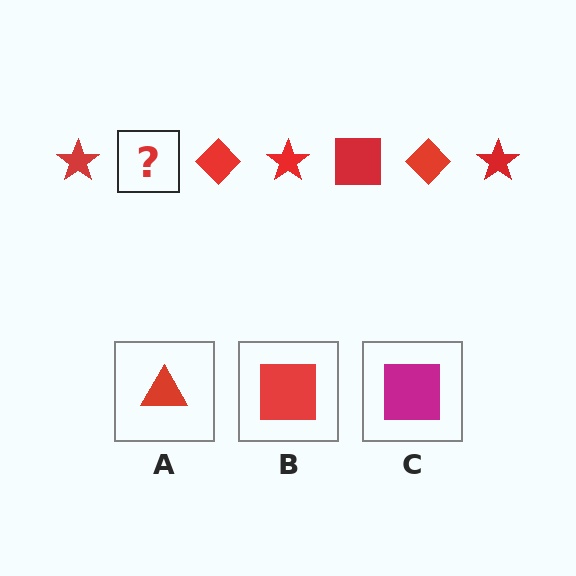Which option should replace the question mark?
Option B.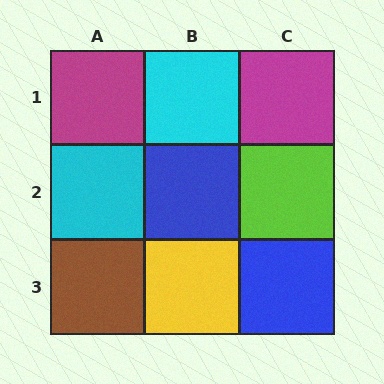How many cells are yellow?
1 cell is yellow.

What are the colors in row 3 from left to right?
Brown, yellow, blue.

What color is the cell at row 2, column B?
Blue.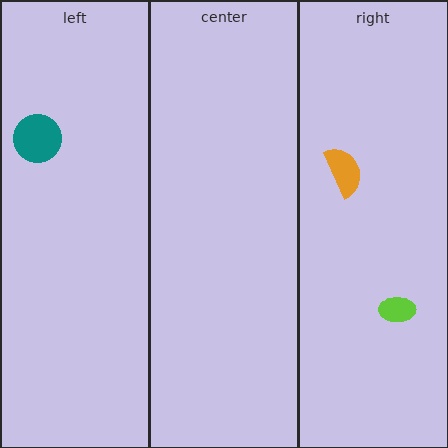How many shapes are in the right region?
2.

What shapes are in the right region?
The orange semicircle, the lime ellipse.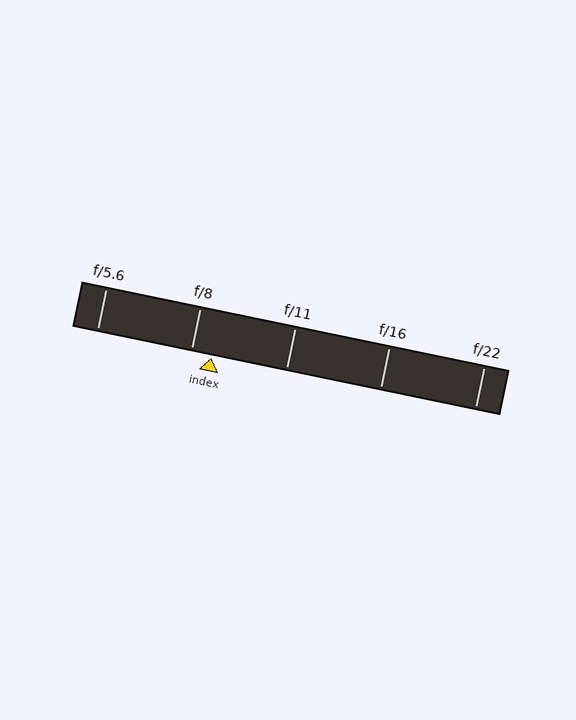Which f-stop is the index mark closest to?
The index mark is closest to f/8.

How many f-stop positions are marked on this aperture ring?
There are 5 f-stop positions marked.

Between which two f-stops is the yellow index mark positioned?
The index mark is between f/8 and f/11.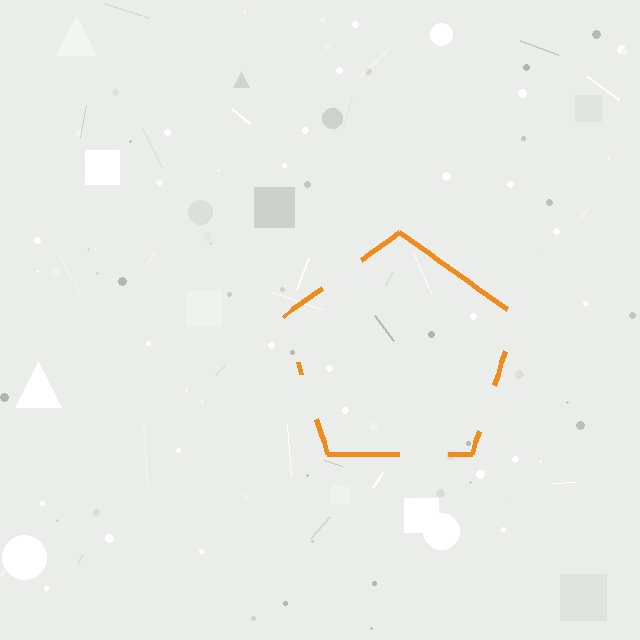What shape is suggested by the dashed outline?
The dashed outline suggests a pentagon.